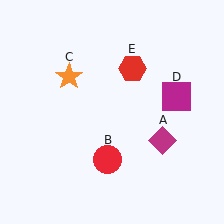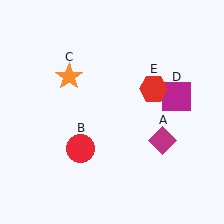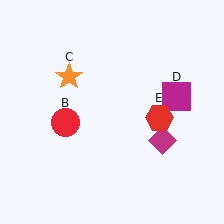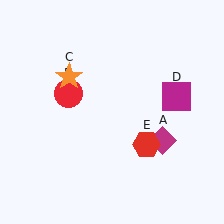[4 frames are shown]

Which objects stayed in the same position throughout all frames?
Magenta diamond (object A) and orange star (object C) and magenta square (object D) remained stationary.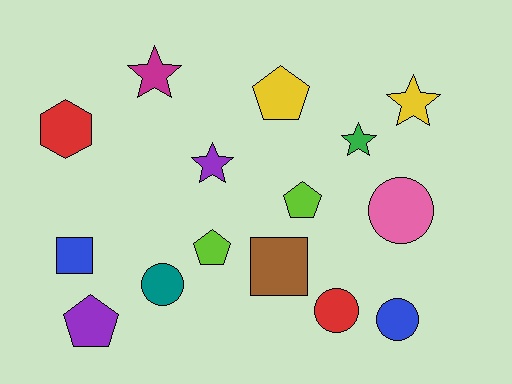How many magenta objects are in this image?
There is 1 magenta object.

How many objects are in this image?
There are 15 objects.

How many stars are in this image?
There are 4 stars.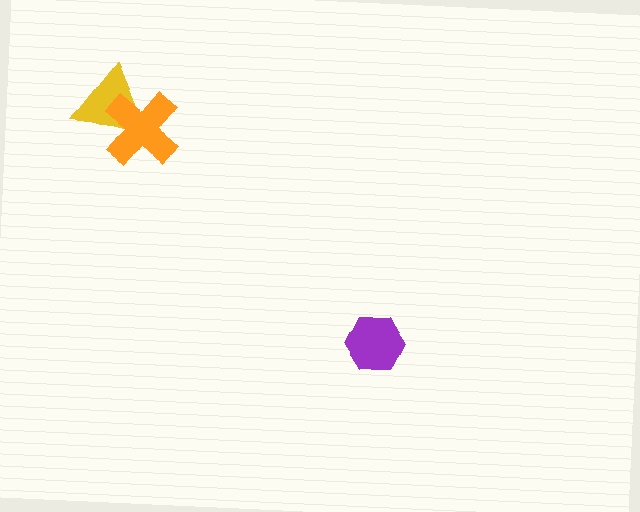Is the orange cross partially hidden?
No, no other shape covers it.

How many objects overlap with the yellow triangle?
1 object overlaps with the yellow triangle.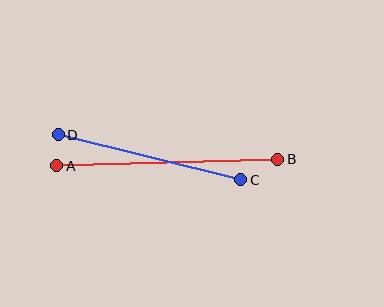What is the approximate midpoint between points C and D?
The midpoint is at approximately (149, 157) pixels.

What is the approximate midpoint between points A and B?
The midpoint is at approximately (167, 162) pixels.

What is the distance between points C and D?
The distance is approximately 188 pixels.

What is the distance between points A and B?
The distance is approximately 221 pixels.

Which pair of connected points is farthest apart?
Points A and B are farthest apart.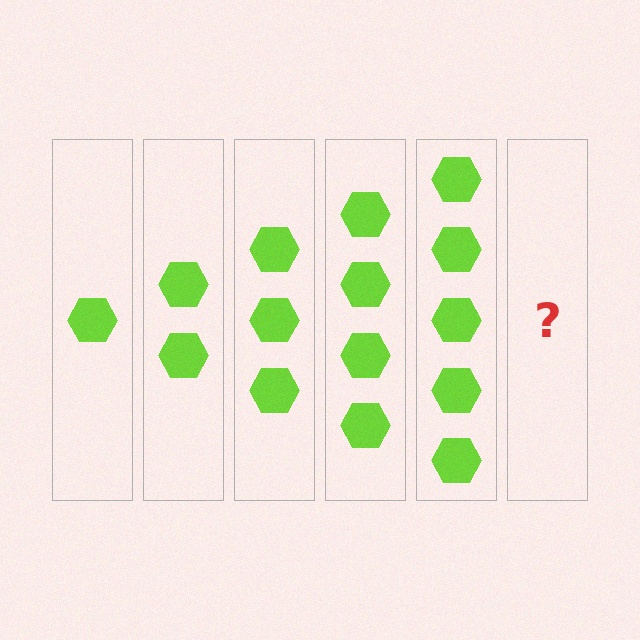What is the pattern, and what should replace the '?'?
The pattern is that each step adds one more hexagon. The '?' should be 6 hexagons.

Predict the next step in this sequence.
The next step is 6 hexagons.